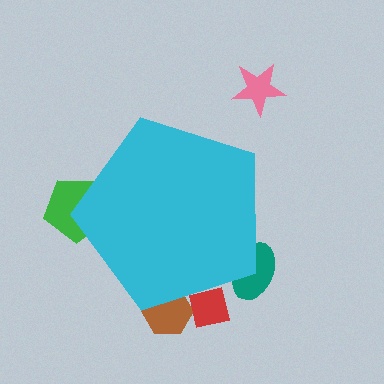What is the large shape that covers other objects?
A cyan pentagon.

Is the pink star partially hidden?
No, the pink star is fully visible.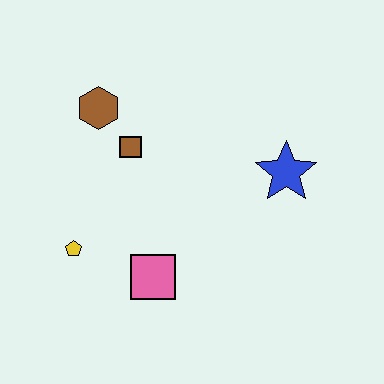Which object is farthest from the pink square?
The brown hexagon is farthest from the pink square.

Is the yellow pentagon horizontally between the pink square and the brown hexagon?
No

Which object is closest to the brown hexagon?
The brown square is closest to the brown hexagon.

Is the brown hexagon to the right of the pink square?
No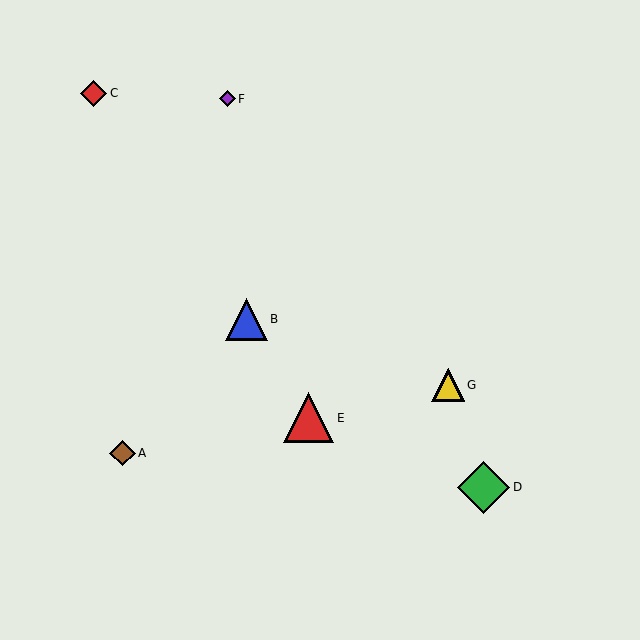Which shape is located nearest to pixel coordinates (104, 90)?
The red diamond (labeled C) at (94, 93) is nearest to that location.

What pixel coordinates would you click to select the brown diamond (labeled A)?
Click at (122, 453) to select the brown diamond A.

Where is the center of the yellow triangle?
The center of the yellow triangle is at (448, 385).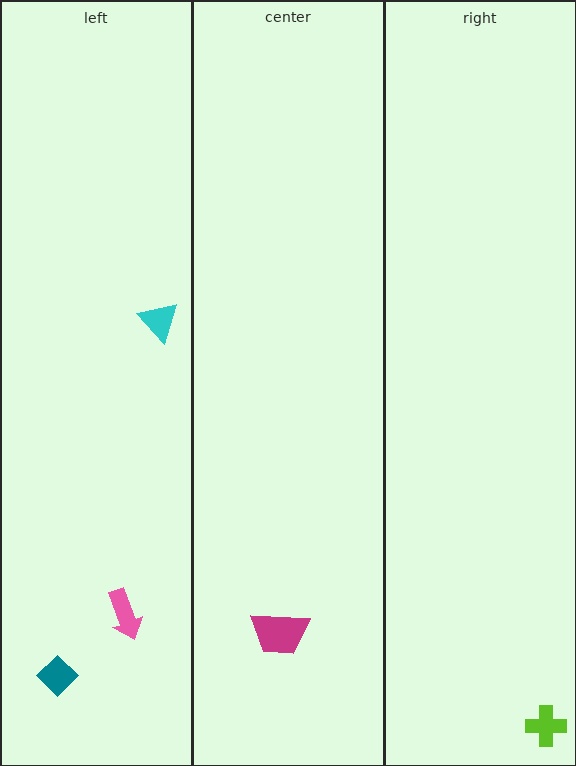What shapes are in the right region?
The lime cross.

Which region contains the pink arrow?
The left region.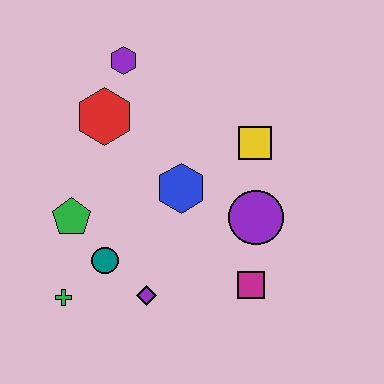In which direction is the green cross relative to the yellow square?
The green cross is to the left of the yellow square.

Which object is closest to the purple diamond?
The teal circle is closest to the purple diamond.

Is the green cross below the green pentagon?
Yes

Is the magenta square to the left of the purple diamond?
No